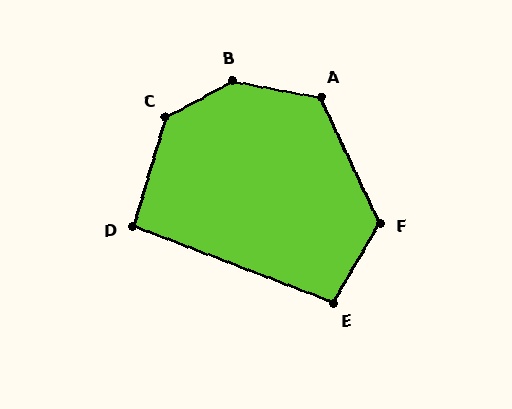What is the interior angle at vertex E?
Approximately 99 degrees (obtuse).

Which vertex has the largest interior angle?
B, at approximately 141 degrees.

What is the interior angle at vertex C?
Approximately 135 degrees (obtuse).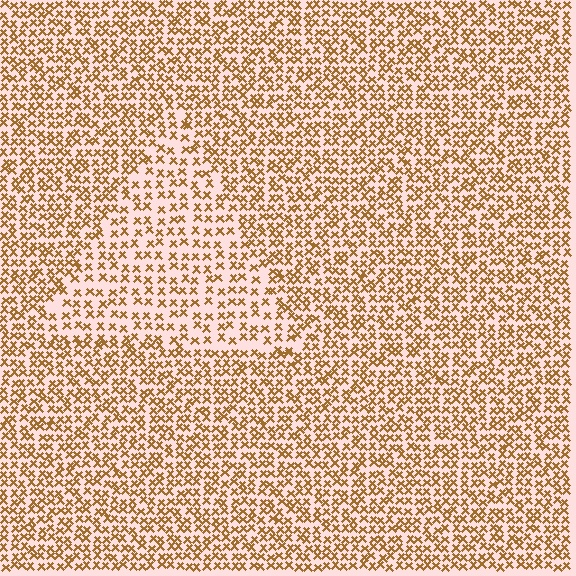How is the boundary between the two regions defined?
The boundary is defined by a change in element density (approximately 1.7x ratio). All elements are the same color, size, and shape.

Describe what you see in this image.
The image contains small brown elements arranged at two different densities. A triangle-shaped region is visible where the elements are less densely packed than the surrounding area.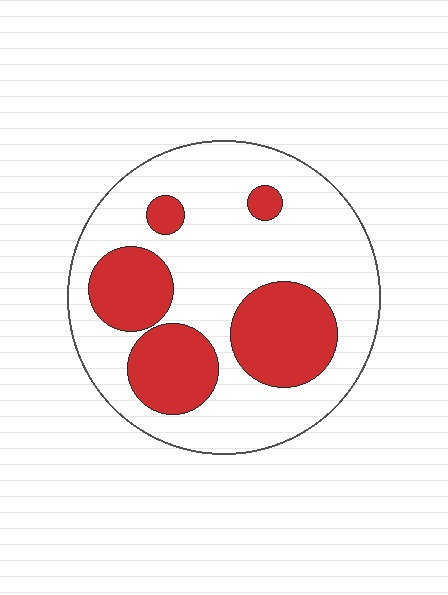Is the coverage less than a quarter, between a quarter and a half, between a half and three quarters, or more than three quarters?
Between a quarter and a half.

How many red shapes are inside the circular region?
5.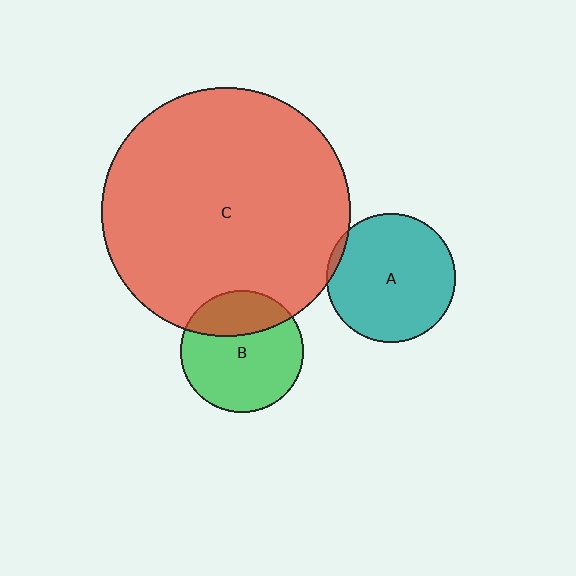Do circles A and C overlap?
Yes.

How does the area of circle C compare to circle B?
Approximately 4.1 times.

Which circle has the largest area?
Circle C (red).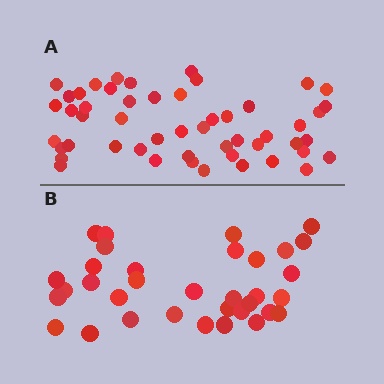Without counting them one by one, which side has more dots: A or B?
Region A (the top region) has more dots.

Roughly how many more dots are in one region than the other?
Region A has approximately 15 more dots than region B.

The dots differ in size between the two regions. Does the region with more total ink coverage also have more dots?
No. Region B has more total ink coverage because its dots are larger, but region A actually contains more individual dots. Total area can be misleading — the number of items is what matters here.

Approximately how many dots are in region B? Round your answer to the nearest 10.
About 30 dots. (The exact count is 34, which rounds to 30.)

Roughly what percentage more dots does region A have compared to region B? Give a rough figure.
About 50% more.